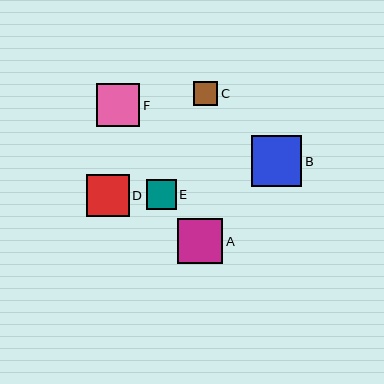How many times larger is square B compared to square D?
Square B is approximately 1.2 times the size of square D.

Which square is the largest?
Square B is the largest with a size of approximately 51 pixels.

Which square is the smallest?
Square C is the smallest with a size of approximately 24 pixels.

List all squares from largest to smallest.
From largest to smallest: B, A, D, F, E, C.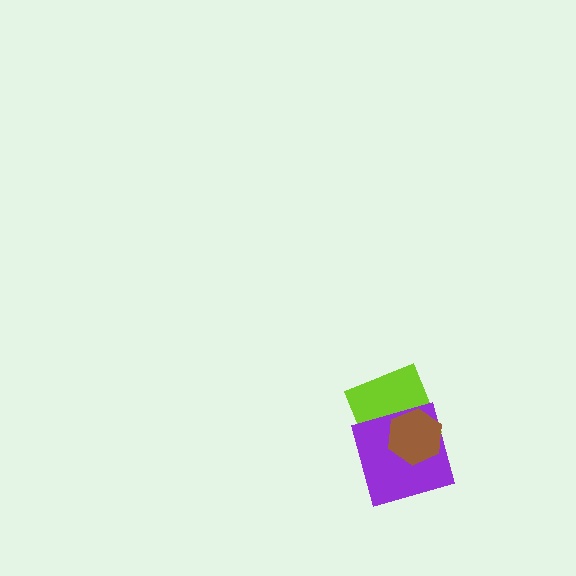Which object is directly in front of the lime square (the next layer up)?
The purple square is directly in front of the lime square.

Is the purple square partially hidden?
Yes, it is partially covered by another shape.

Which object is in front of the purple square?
The brown hexagon is in front of the purple square.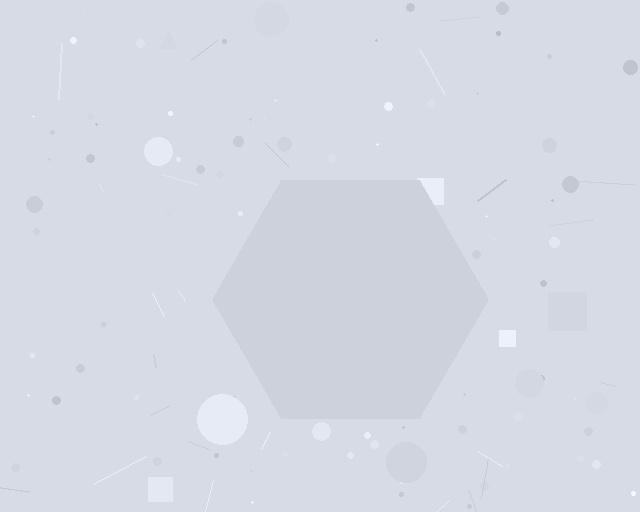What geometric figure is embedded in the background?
A hexagon is embedded in the background.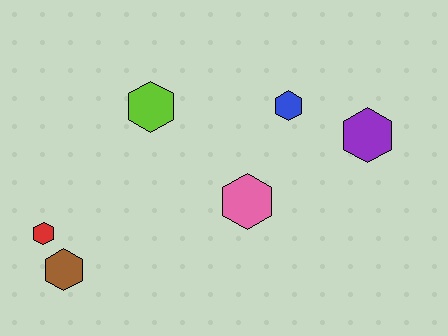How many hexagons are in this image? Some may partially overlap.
There are 6 hexagons.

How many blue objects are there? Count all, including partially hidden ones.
There is 1 blue object.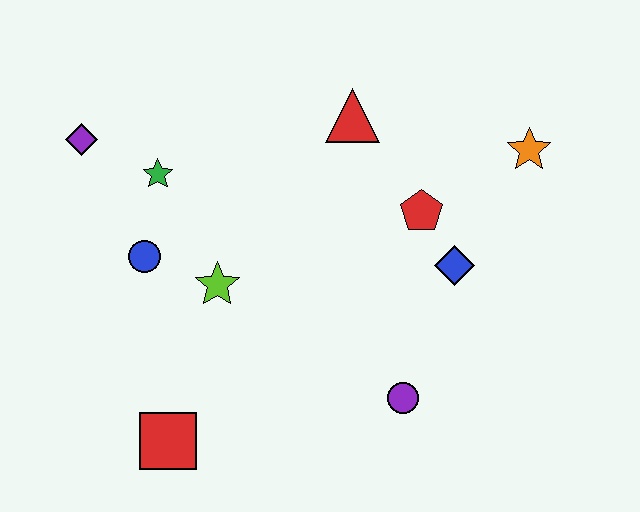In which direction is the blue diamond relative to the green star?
The blue diamond is to the right of the green star.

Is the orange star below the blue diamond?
No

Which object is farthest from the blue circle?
The orange star is farthest from the blue circle.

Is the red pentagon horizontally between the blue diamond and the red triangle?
Yes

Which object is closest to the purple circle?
The blue diamond is closest to the purple circle.